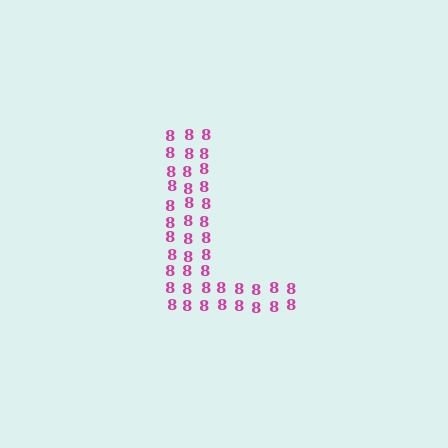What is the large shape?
The large shape is the letter L.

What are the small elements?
The small elements are digit 8's.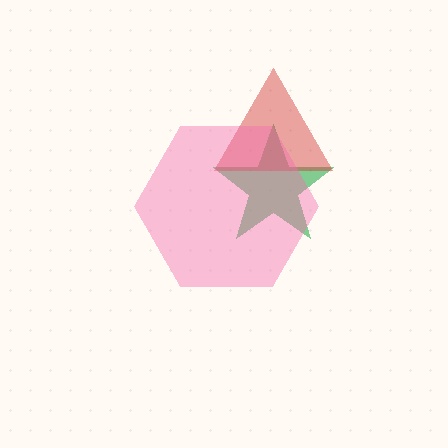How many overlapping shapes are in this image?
There are 3 overlapping shapes in the image.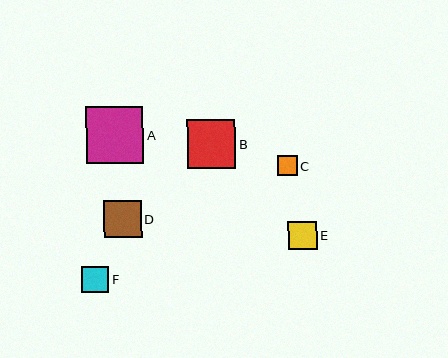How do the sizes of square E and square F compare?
Square E and square F are approximately the same size.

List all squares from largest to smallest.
From largest to smallest: A, B, D, E, F, C.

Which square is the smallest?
Square C is the smallest with a size of approximately 20 pixels.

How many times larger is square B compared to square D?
Square B is approximately 1.3 times the size of square D.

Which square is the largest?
Square A is the largest with a size of approximately 57 pixels.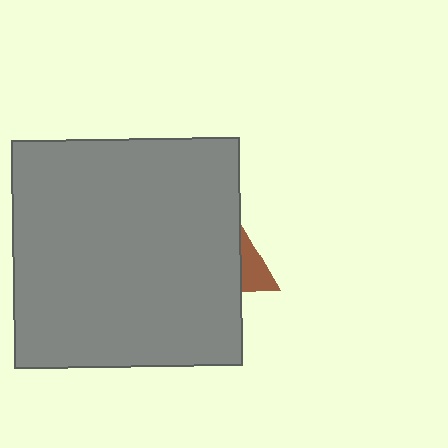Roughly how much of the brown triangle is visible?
A small part of it is visible (roughly 23%).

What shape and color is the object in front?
The object in front is a gray rectangle.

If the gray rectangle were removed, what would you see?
You would see the complete brown triangle.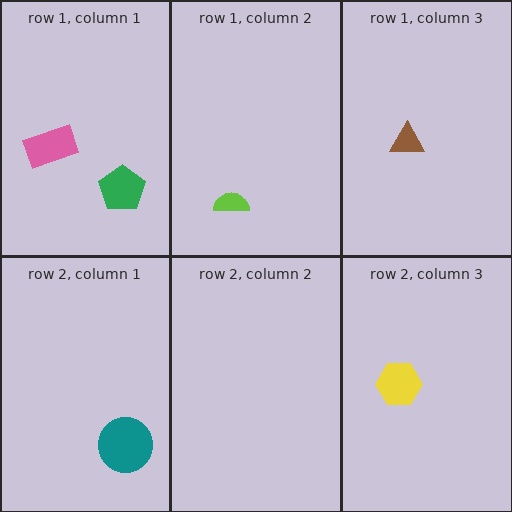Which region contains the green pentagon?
The row 1, column 1 region.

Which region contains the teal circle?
The row 2, column 1 region.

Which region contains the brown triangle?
The row 1, column 3 region.